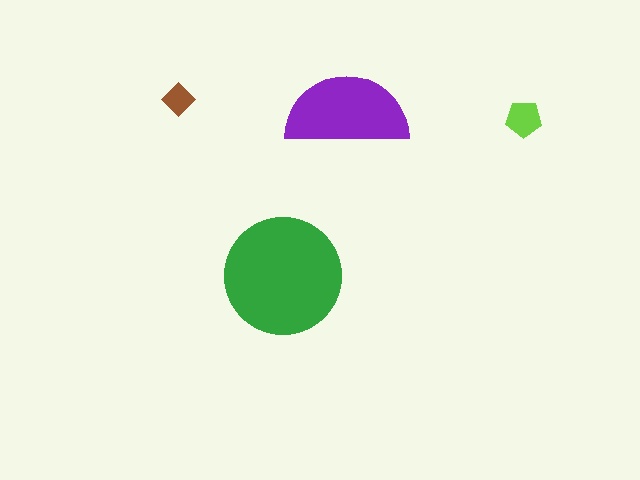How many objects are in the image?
There are 4 objects in the image.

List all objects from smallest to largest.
The brown diamond, the lime pentagon, the purple semicircle, the green circle.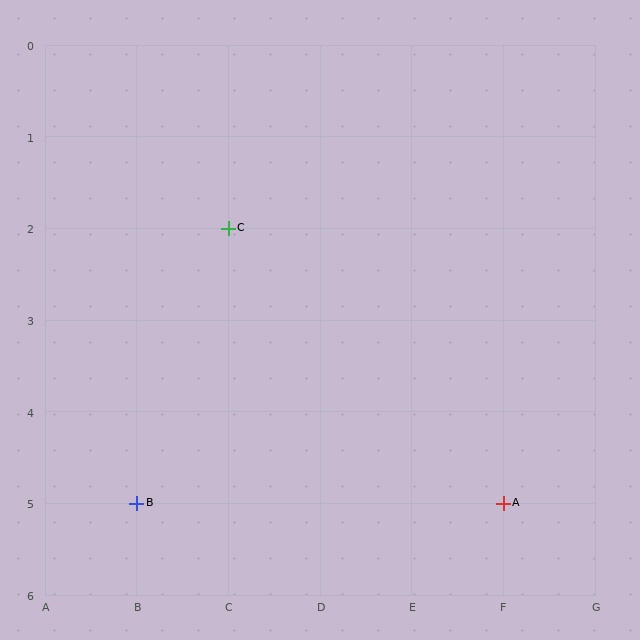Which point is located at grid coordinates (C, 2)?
Point C is at (C, 2).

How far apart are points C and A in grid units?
Points C and A are 3 columns and 3 rows apart (about 4.2 grid units diagonally).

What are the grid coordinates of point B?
Point B is at grid coordinates (B, 5).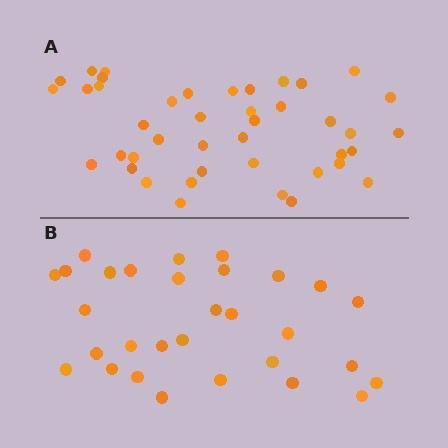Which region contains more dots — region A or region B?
Region A (the top region) has more dots.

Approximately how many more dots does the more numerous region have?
Region A has roughly 12 or so more dots than region B.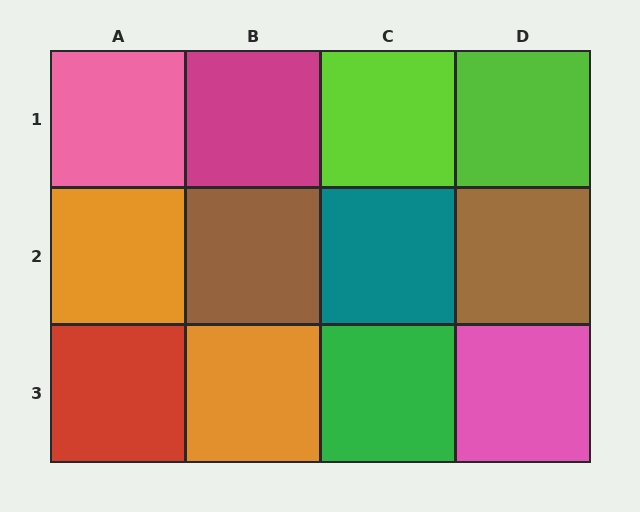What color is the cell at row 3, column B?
Orange.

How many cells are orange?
2 cells are orange.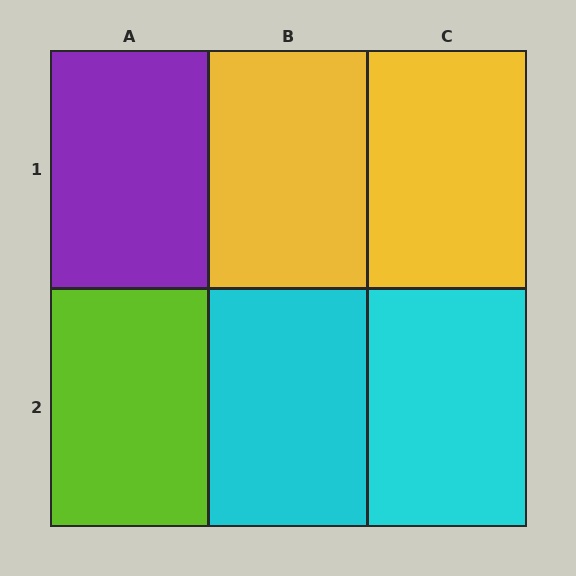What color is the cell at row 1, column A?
Purple.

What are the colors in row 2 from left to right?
Lime, cyan, cyan.